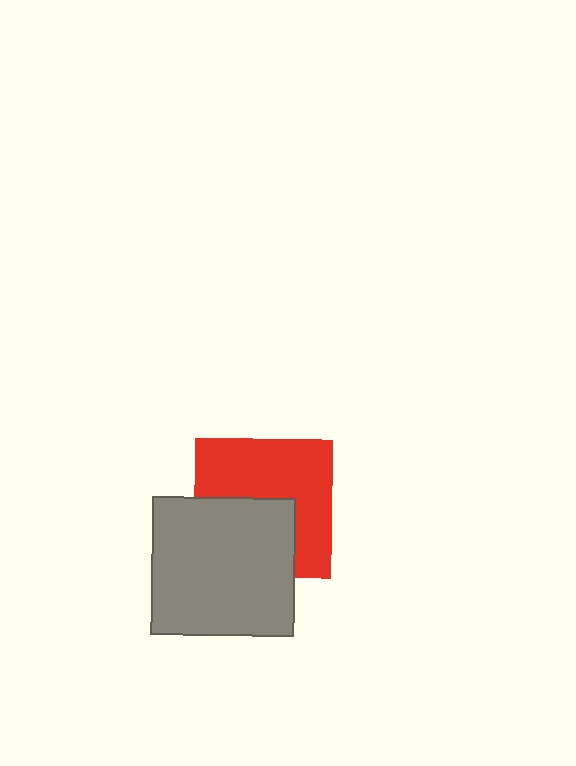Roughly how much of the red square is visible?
About half of it is visible (roughly 57%).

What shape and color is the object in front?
The object in front is a gray rectangle.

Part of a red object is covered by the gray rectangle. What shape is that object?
It is a square.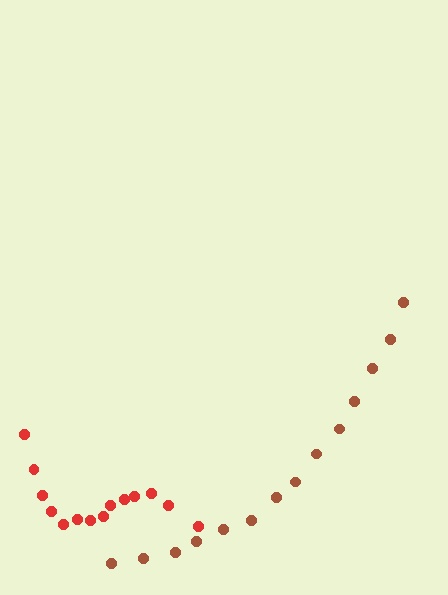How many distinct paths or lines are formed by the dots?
There are 2 distinct paths.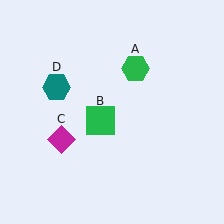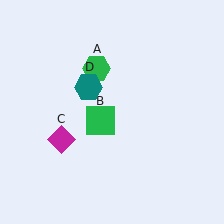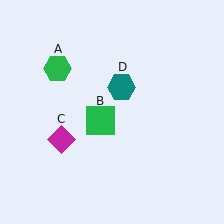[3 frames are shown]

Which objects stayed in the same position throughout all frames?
Green square (object B) and magenta diamond (object C) remained stationary.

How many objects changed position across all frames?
2 objects changed position: green hexagon (object A), teal hexagon (object D).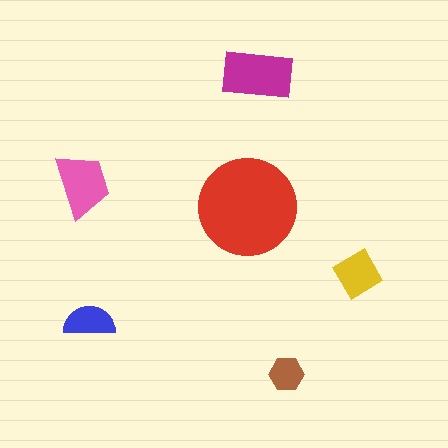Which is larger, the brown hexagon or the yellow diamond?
The yellow diamond.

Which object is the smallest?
The brown hexagon.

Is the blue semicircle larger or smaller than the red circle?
Smaller.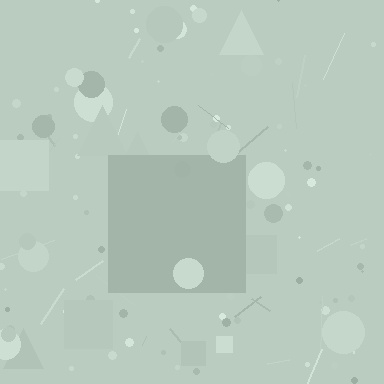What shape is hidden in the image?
A square is hidden in the image.